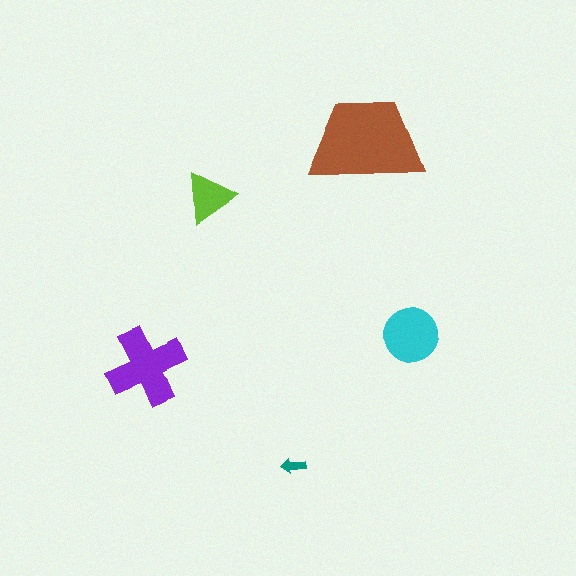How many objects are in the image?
There are 5 objects in the image.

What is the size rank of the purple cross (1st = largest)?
2nd.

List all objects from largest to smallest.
The brown trapezoid, the purple cross, the cyan circle, the lime triangle, the teal arrow.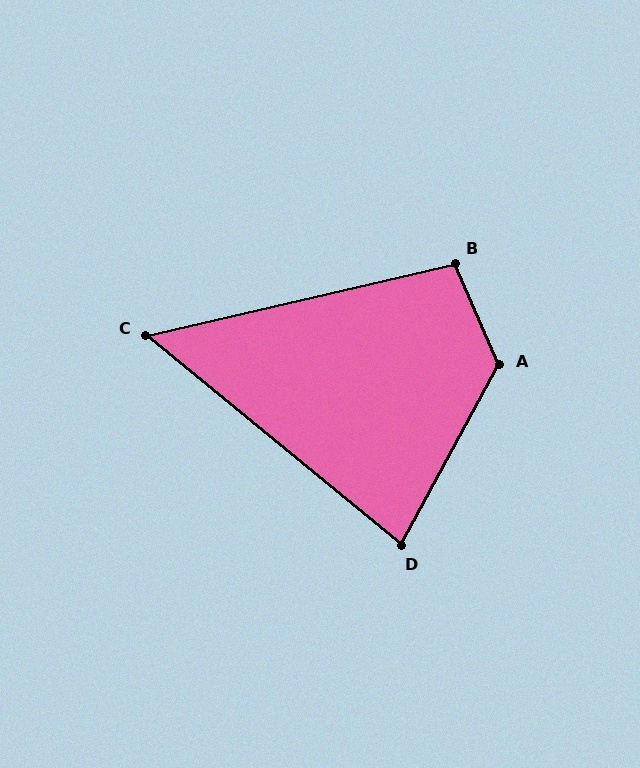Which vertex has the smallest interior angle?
C, at approximately 52 degrees.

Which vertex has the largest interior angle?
A, at approximately 128 degrees.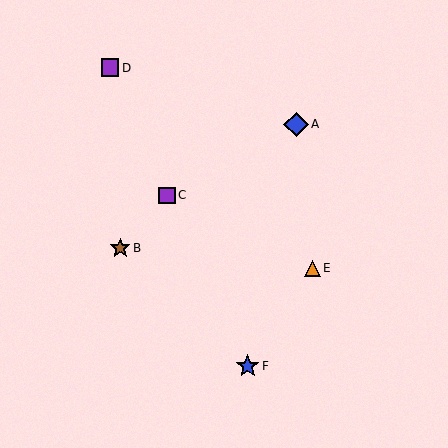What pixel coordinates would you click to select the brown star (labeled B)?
Click at (120, 248) to select the brown star B.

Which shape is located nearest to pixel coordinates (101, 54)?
The purple square (labeled D) at (110, 68) is nearest to that location.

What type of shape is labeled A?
Shape A is a blue diamond.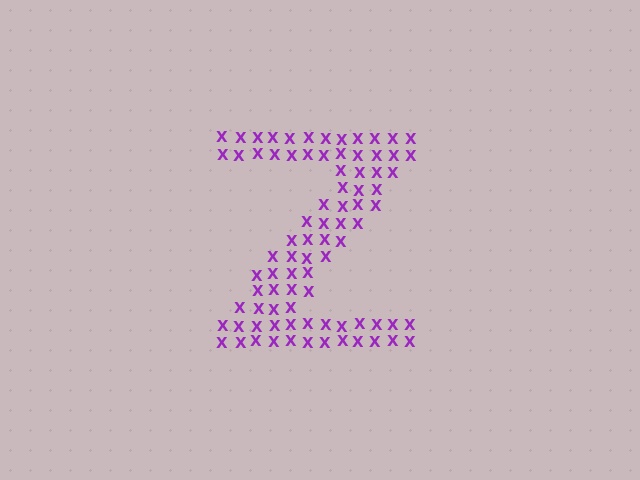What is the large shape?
The large shape is the letter Z.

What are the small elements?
The small elements are letter X's.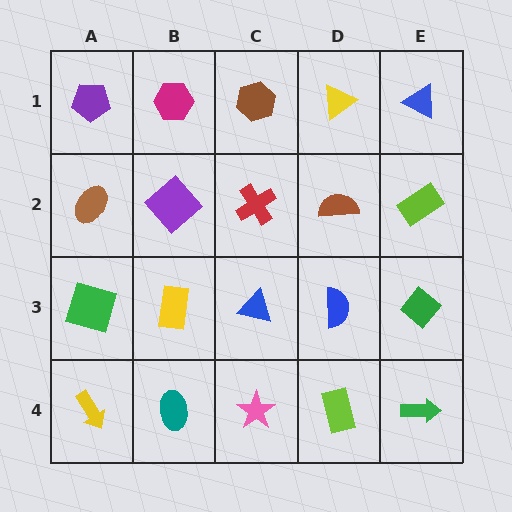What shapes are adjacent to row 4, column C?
A blue triangle (row 3, column C), a teal ellipse (row 4, column B), a lime rectangle (row 4, column D).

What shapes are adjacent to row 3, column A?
A brown ellipse (row 2, column A), a yellow arrow (row 4, column A), a yellow rectangle (row 3, column B).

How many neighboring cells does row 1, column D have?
3.